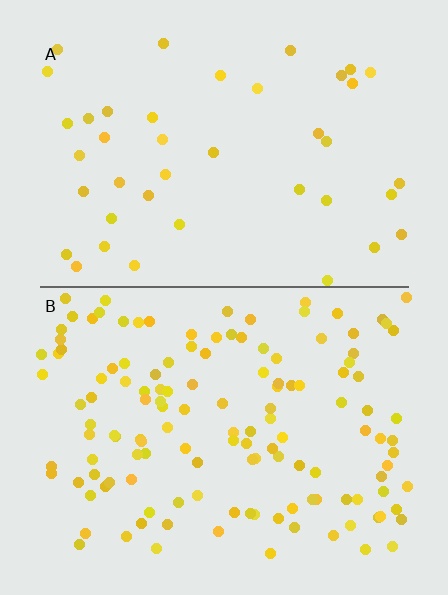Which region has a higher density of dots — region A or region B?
B (the bottom).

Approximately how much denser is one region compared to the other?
Approximately 3.3× — region B over region A.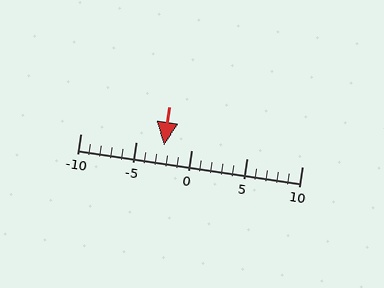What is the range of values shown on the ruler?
The ruler shows values from -10 to 10.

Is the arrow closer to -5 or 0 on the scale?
The arrow is closer to 0.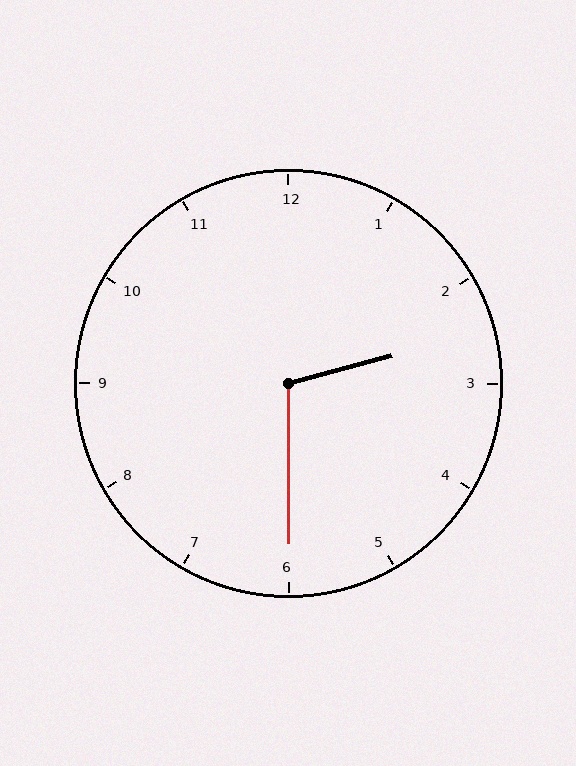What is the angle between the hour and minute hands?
Approximately 105 degrees.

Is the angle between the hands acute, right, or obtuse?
It is obtuse.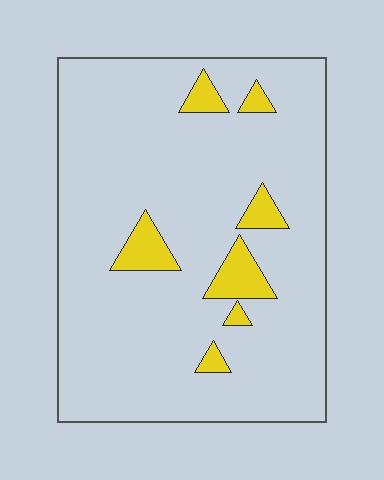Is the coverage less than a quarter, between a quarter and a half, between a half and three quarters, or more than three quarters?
Less than a quarter.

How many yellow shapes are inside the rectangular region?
7.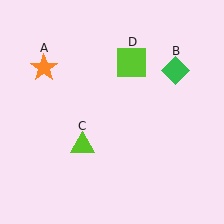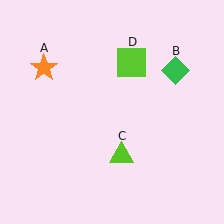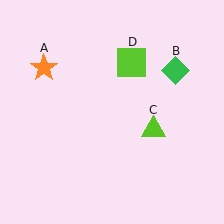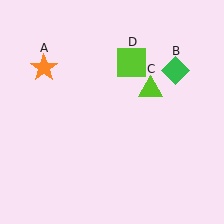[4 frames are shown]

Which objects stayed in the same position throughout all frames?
Orange star (object A) and green diamond (object B) and lime square (object D) remained stationary.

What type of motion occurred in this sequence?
The lime triangle (object C) rotated counterclockwise around the center of the scene.